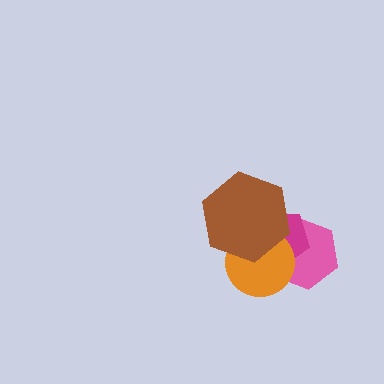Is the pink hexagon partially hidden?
Yes, it is partially covered by another shape.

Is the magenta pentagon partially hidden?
Yes, it is partially covered by another shape.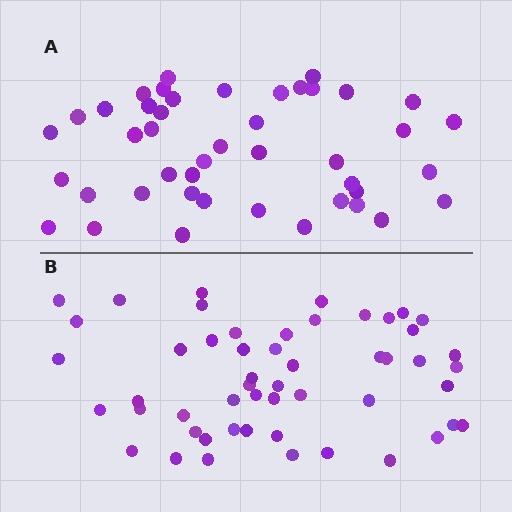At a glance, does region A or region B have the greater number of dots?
Region B (the bottom region) has more dots.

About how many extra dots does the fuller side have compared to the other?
Region B has roughly 8 or so more dots than region A.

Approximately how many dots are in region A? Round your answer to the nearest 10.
About 40 dots. (The exact count is 44, which rounds to 40.)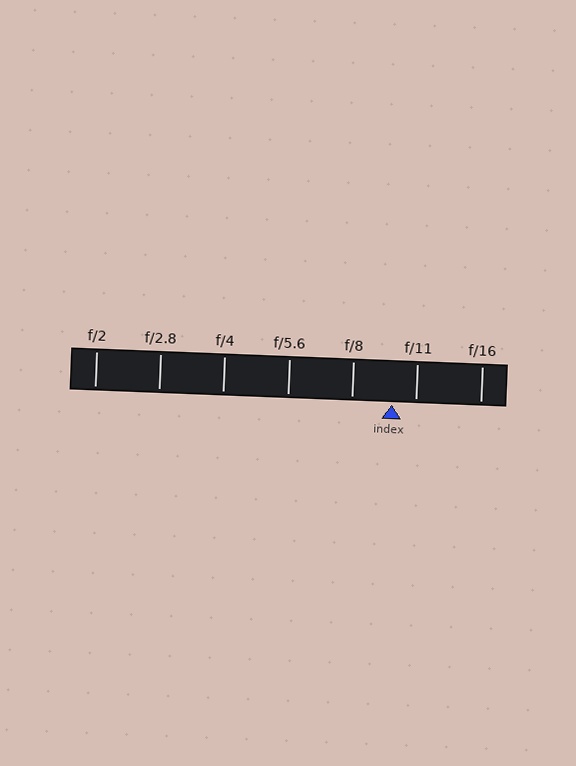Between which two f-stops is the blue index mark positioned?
The index mark is between f/8 and f/11.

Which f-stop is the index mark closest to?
The index mark is closest to f/11.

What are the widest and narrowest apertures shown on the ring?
The widest aperture shown is f/2 and the narrowest is f/16.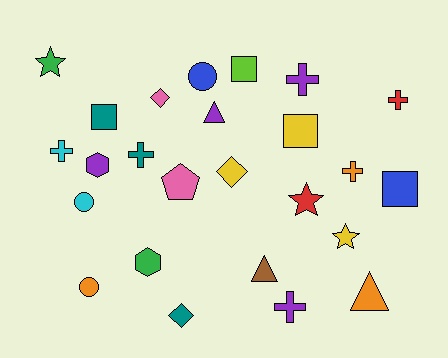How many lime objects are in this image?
There is 1 lime object.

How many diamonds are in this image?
There are 3 diamonds.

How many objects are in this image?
There are 25 objects.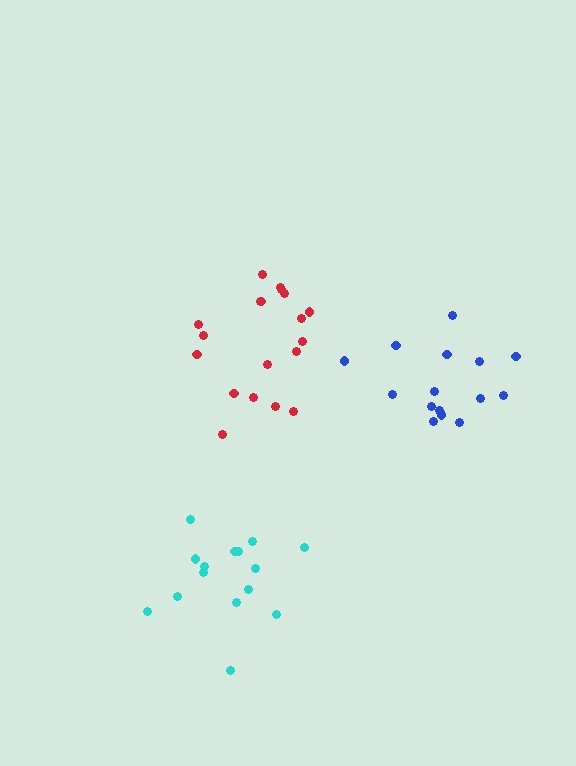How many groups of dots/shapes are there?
There are 3 groups.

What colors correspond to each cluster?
The clusters are colored: red, blue, cyan.